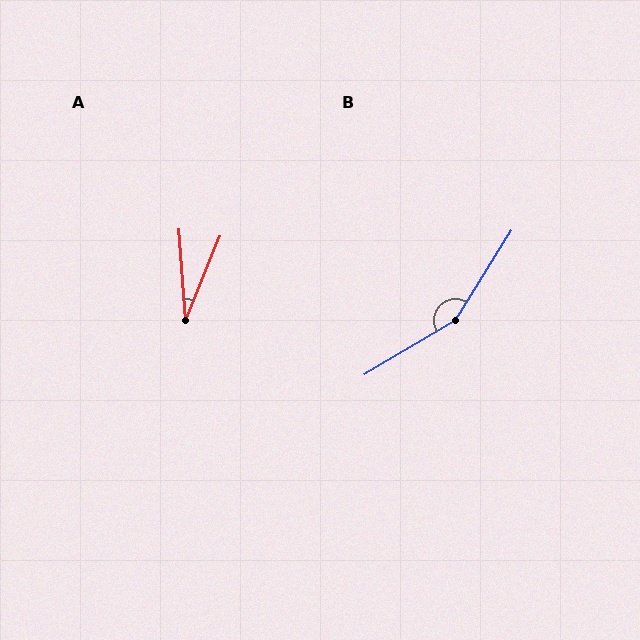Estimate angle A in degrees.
Approximately 26 degrees.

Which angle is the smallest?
A, at approximately 26 degrees.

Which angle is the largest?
B, at approximately 153 degrees.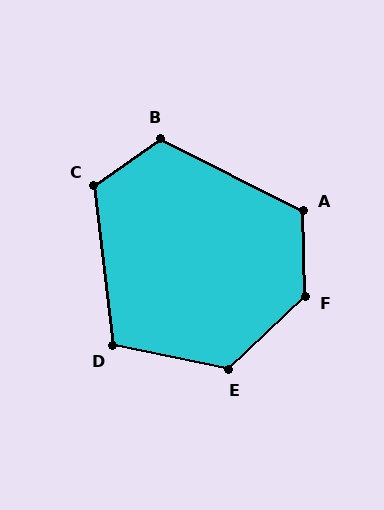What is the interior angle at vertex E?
Approximately 124 degrees (obtuse).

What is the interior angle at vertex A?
Approximately 117 degrees (obtuse).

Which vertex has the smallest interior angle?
D, at approximately 109 degrees.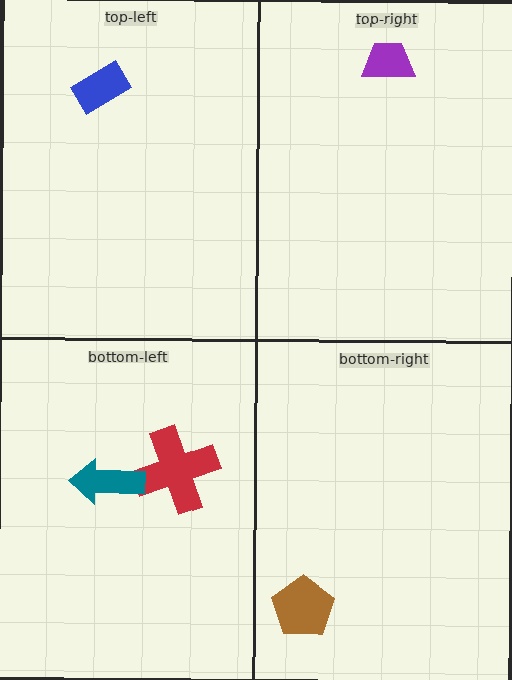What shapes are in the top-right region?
The purple trapezoid.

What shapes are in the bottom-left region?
The red cross, the teal arrow.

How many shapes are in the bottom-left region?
2.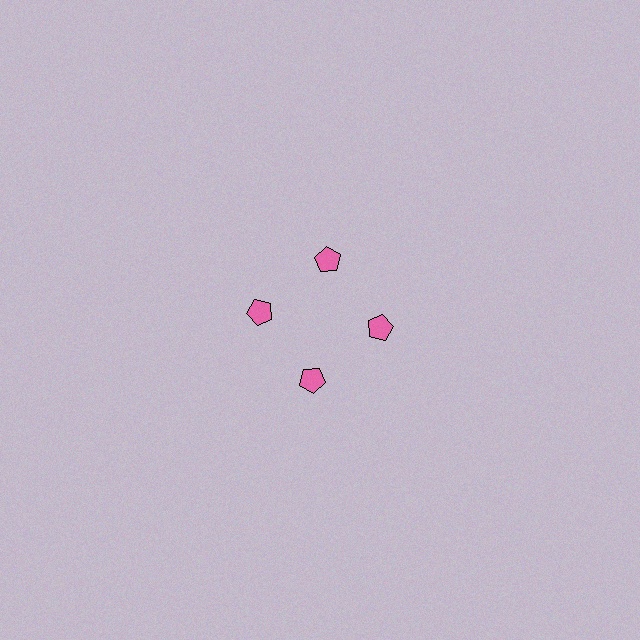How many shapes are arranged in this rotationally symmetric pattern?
There are 4 shapes, arranged in 4 groups of 1.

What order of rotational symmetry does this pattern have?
This pattern has 4-fold rotational symmetry.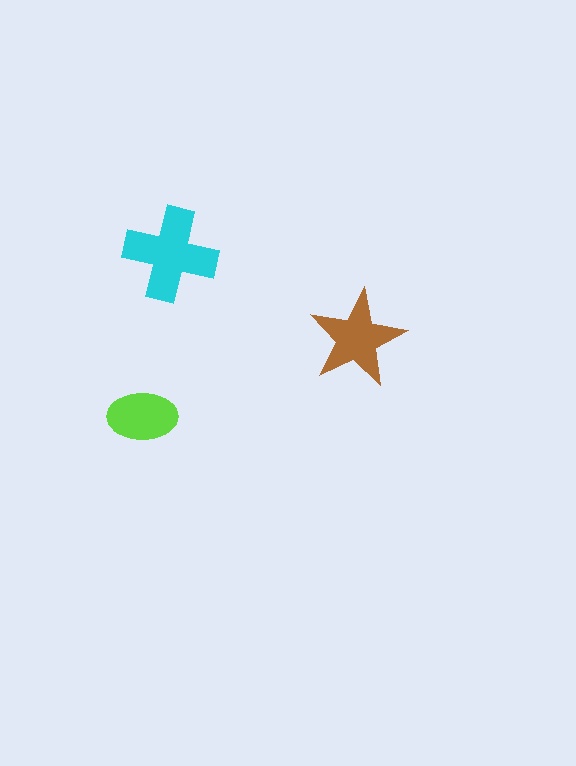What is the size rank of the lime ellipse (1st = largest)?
3rd.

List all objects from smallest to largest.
The lime ellipse, the brown star, the cyan cross.